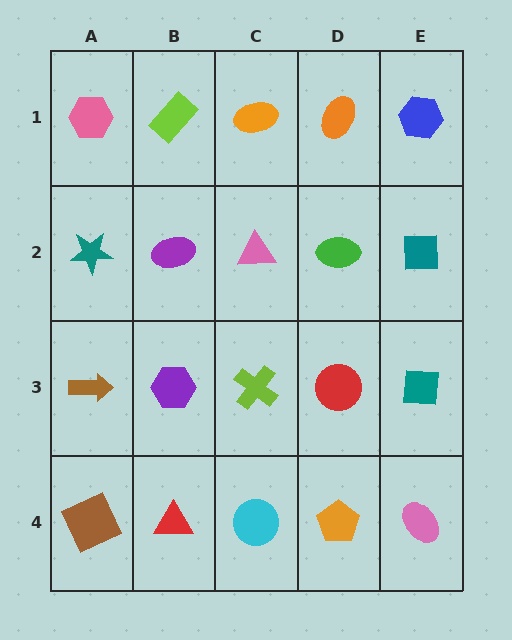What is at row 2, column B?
A purple ellipse.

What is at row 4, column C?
A cyan circle.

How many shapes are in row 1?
5 shapes.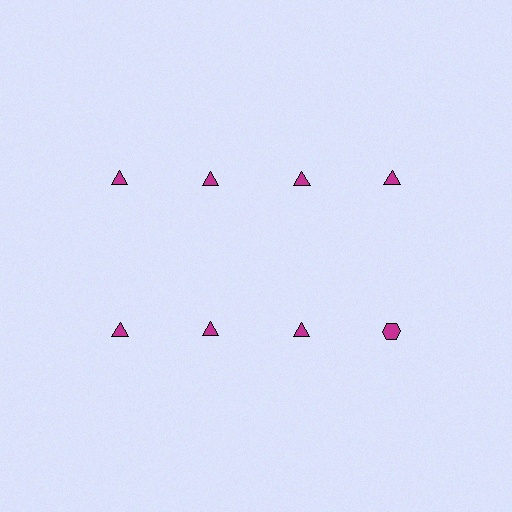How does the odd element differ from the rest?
It has a different shape: hexagon instead of triangle.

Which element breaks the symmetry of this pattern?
The magenta hexagon in the second row, second from right column breaks the symmetry. All other shapes are magenta triangles.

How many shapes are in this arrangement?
There are 8 shapes arranged in a grid pattern.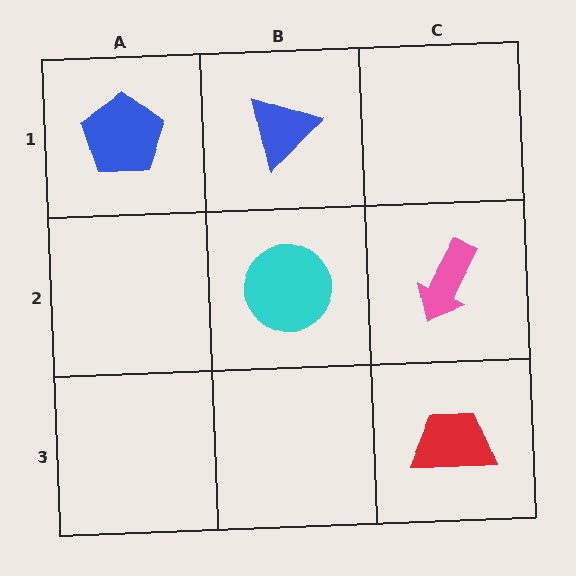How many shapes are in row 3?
1 shape.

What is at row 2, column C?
A pink arrow.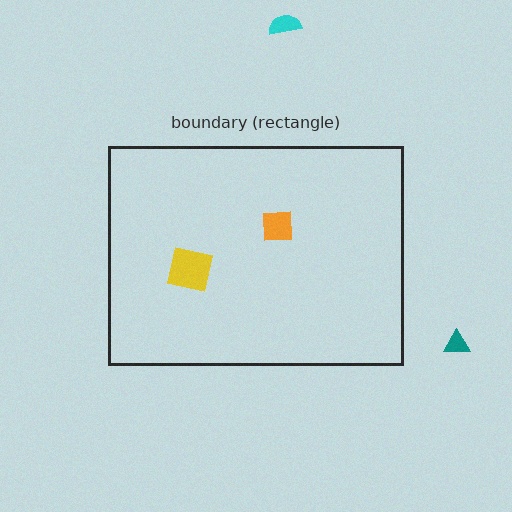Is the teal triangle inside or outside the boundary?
Outside.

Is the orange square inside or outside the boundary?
Inside.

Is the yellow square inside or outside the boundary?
Inside.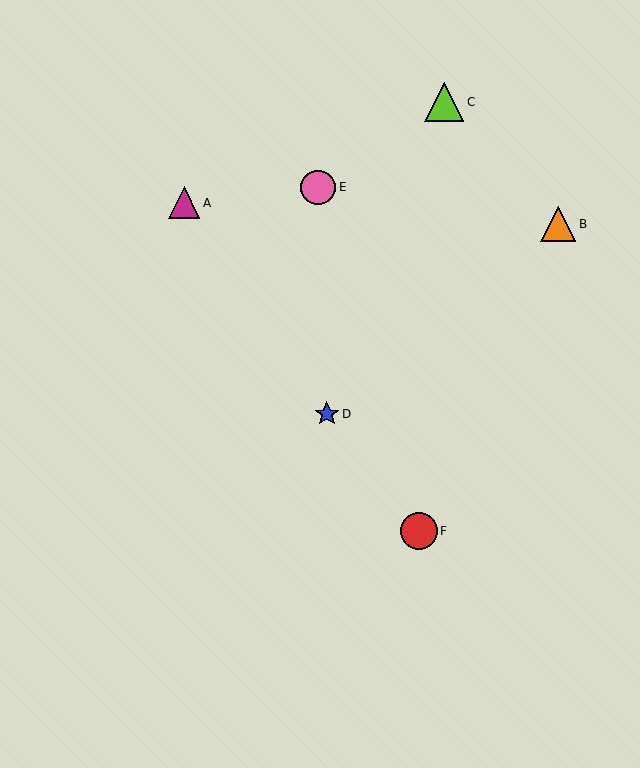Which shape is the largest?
The lime triangle (labeled C) is the largest.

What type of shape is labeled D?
Shape D is a blue star.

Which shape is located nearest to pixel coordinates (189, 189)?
The magenta triangle (labeled A) at (184, 203) is nearest to that location.